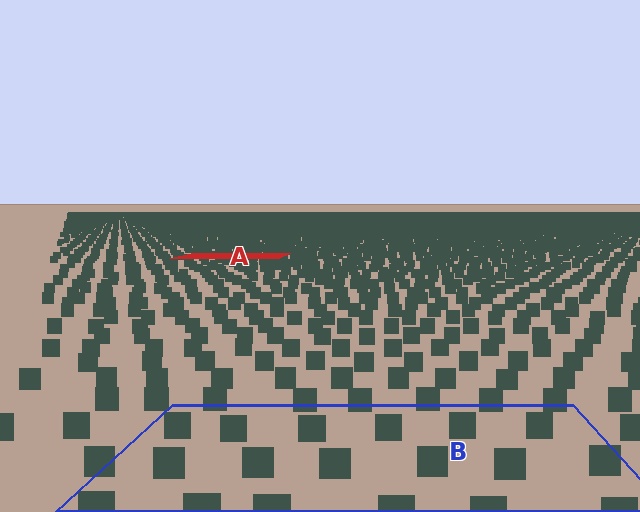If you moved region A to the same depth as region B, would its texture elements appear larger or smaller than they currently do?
They would appear larger. At a closer depth, the same texture elements are projected at a bigger on-screen size.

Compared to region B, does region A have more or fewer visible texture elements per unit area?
Region A has more texture elements per unit area — they are packed more densely because it is farther away.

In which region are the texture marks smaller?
The texture marks are smaller in region A, because it is farther away.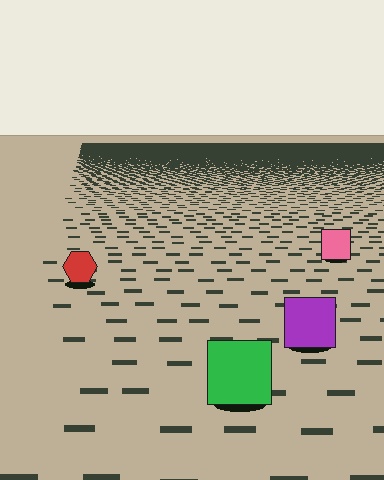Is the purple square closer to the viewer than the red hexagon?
Yes. The purple square is closer — you can tell from the texture gradient: the ground texture is coarser near it.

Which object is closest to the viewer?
The green square is closest. The texture marks near it are larger and more spread out.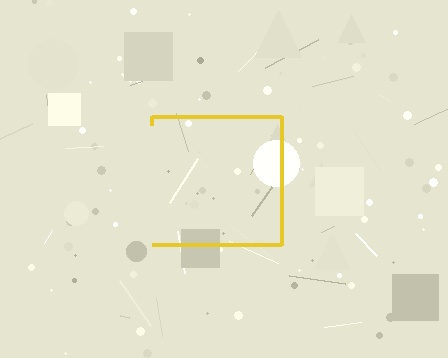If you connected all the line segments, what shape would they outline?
They would outline a square.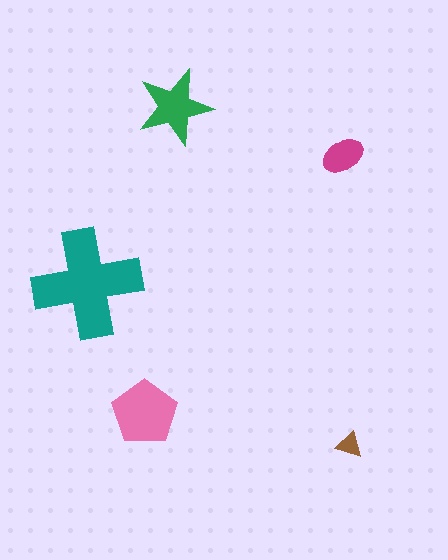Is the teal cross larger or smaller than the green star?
Larger.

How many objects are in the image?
There are 5 objects in the image.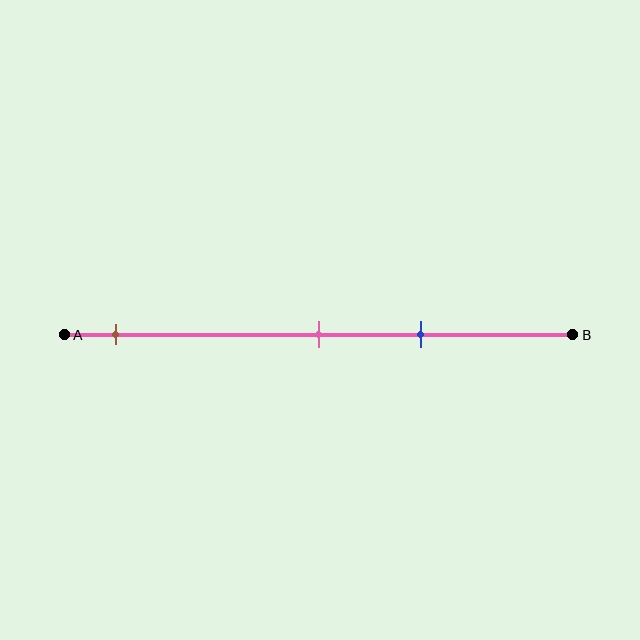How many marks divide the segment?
There are 3 marks dividing the segment.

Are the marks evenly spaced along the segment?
No, the marks are not evenly spaced.